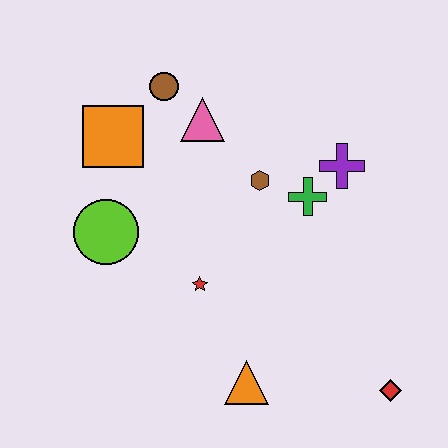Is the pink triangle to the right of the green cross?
No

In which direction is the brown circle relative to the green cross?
The brown circle is to the left of the green cross.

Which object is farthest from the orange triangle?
The brown circle is farthest from the orange triangle.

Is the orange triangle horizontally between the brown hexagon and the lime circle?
Yes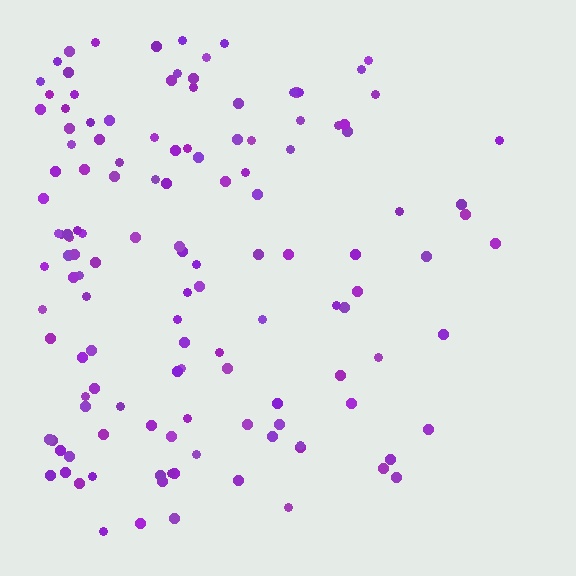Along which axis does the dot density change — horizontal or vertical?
Horizontal.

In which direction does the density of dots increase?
From right to left, with the left side densest.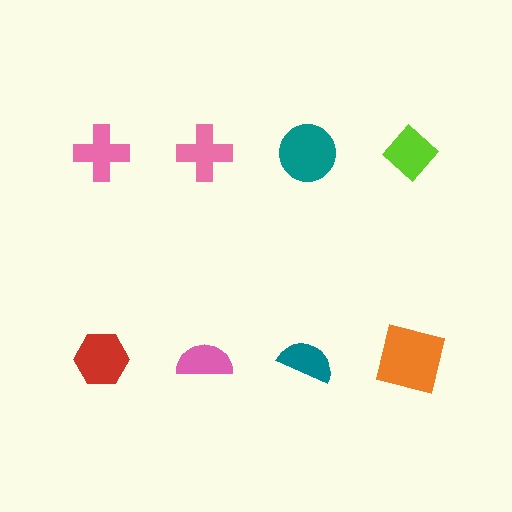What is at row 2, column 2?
A pink semicircle.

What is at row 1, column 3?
A teal circle.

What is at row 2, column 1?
A red hexagon.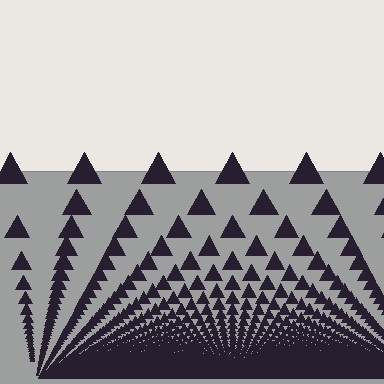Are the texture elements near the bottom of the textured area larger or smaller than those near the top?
Smaller. The gradient is inverted — elements near the bottom are smaller and denser.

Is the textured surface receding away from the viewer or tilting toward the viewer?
The surface appears to tilt toward the viewer. Texture elements get larger and sparser toward the top.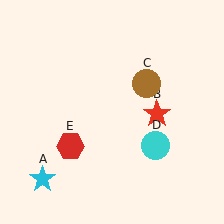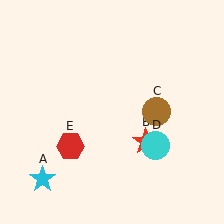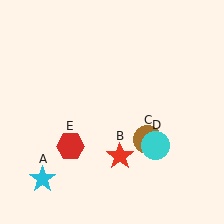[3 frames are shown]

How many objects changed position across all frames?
2 objects changed position: red star (object B), brown circle (object C).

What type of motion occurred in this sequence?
The red star (object B), brown circle (object C) rotated clockwise around the center of the scene.